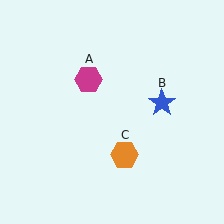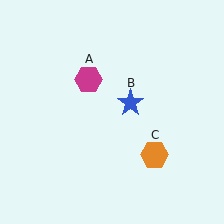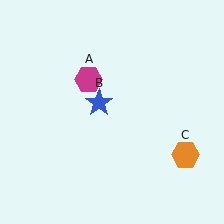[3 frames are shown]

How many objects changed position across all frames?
2 objects changed position: blue star (object B), orange hexagon (object C).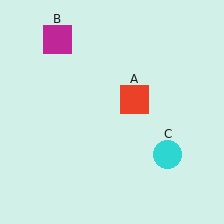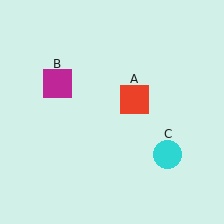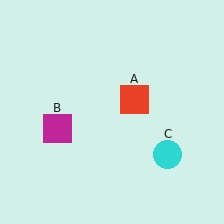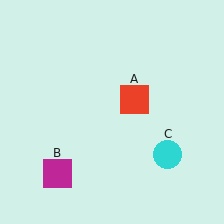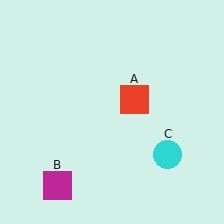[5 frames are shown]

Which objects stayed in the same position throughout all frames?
Red square (object A) and cyan circle (object C) remained stationary.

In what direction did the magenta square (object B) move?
The magenta square (object B) moved down.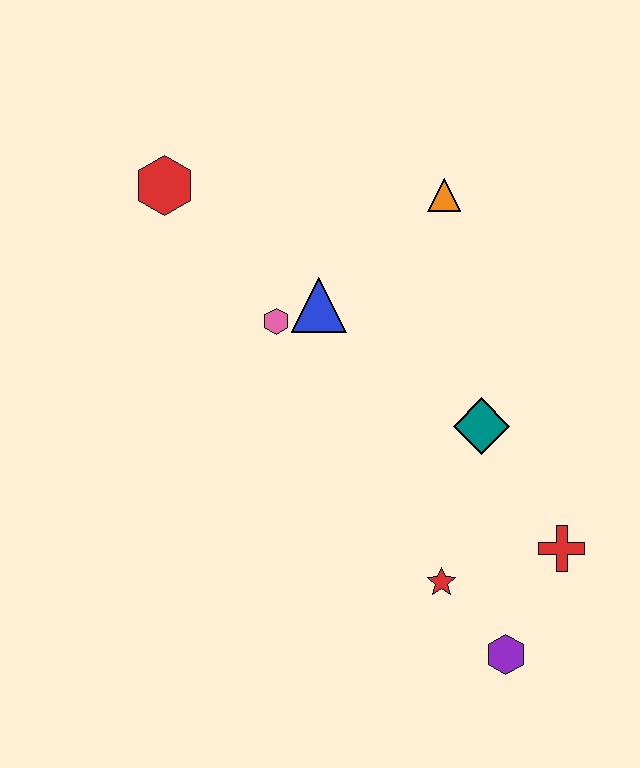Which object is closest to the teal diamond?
The red cross is closest to the teal diamond.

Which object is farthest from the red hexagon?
The purple hexagon is farthest from the red hexagon.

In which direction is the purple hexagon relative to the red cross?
The purple hexagon is below the red cross.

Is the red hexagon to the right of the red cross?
No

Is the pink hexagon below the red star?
No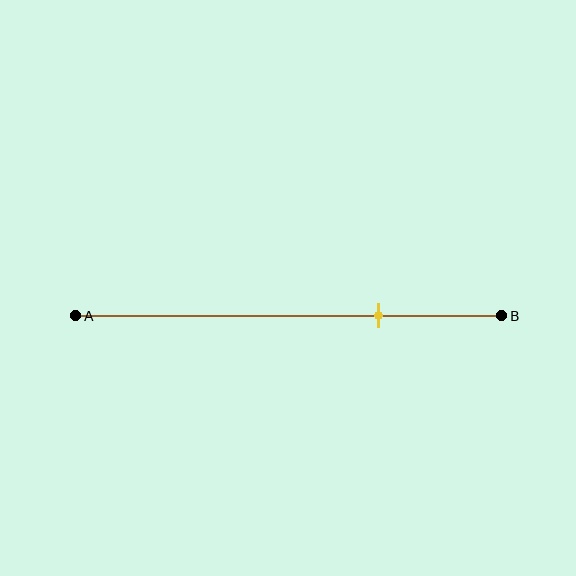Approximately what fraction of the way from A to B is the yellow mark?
The yellow mark is approximately 70% of the way from A to B.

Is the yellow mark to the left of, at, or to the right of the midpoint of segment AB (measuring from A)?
The yellow mark is to the right of the midpoint of segment AB.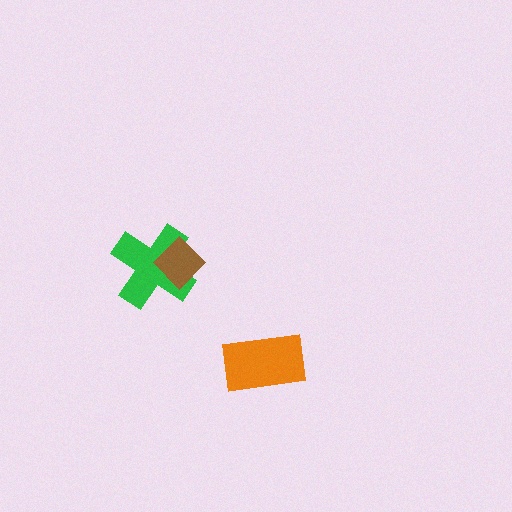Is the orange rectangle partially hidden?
No, no other shape covers it.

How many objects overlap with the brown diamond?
1 object overlaps with the brown diamond.